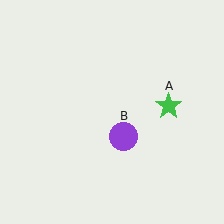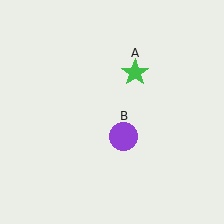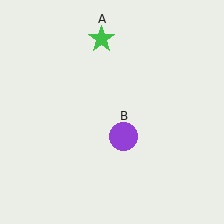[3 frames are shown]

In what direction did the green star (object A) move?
The green star (object A) moved up and to the left.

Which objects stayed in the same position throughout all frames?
Purple circle (object B) remained stationary.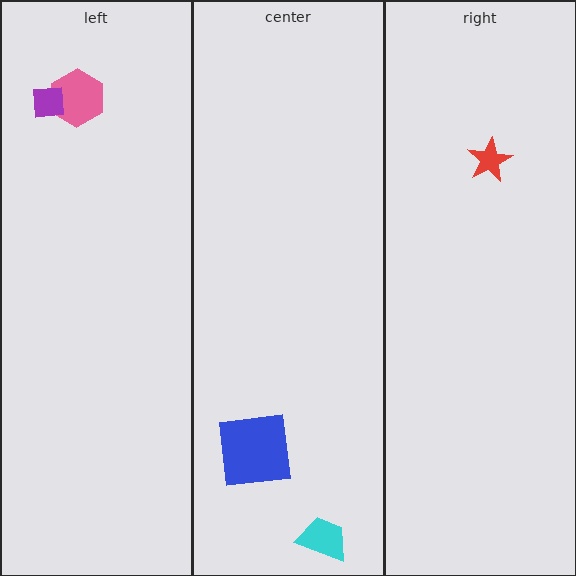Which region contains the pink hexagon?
The left region.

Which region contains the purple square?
The left region.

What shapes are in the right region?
The red star.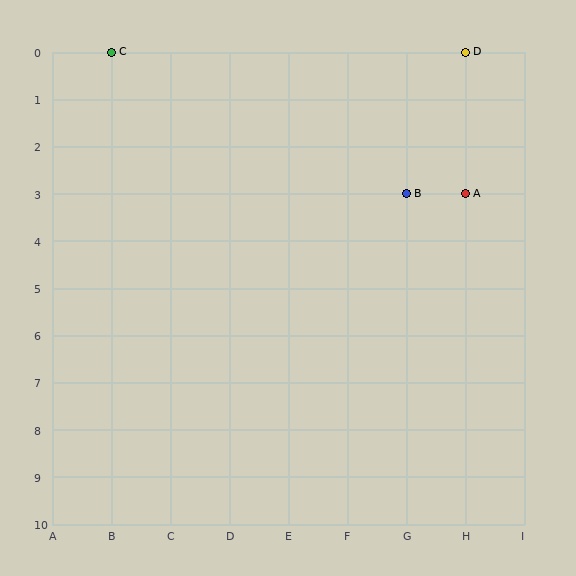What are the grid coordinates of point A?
Point A is at grid coordinates (H, 3).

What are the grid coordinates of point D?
Point D is at grid coordinates (H, 0).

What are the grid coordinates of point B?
Point B is at grid coordinates (G, 3).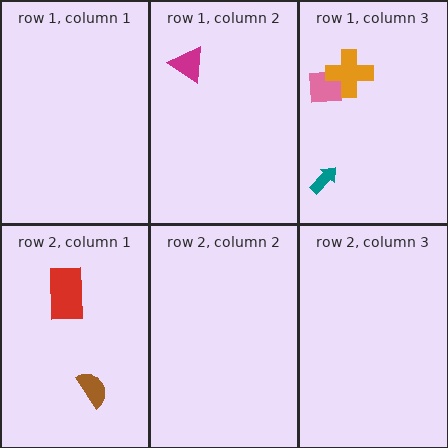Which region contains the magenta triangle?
The row 1, column 2 region.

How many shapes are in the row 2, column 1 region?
2.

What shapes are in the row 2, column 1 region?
The red rectangle, the brown semicircle.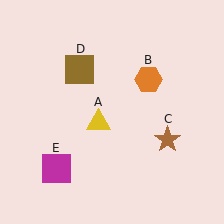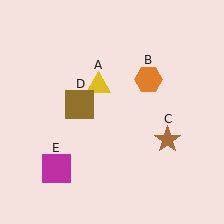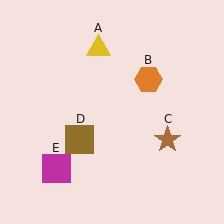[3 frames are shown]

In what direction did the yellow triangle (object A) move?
The yellow triangle (object A) moved up.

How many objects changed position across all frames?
2 objects changed position: yellow triangle (object A), brown square (object D).